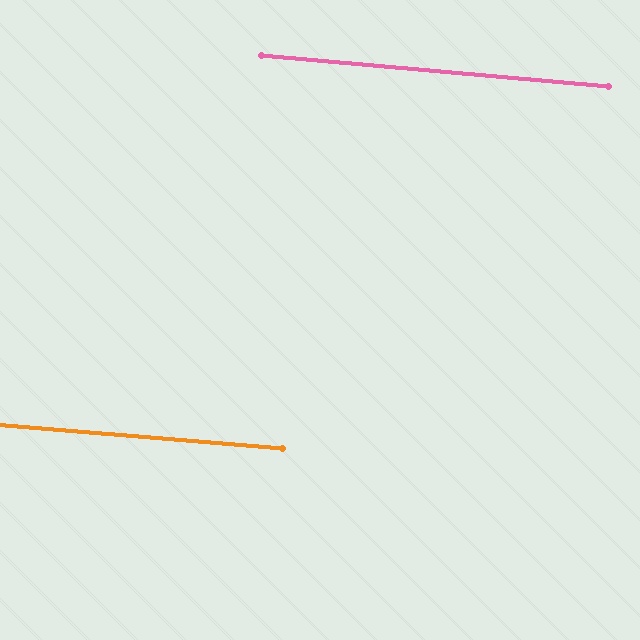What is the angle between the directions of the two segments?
Approximately 0 degrees.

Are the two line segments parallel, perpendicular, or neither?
Parallel — their directions differ by only 0.2°.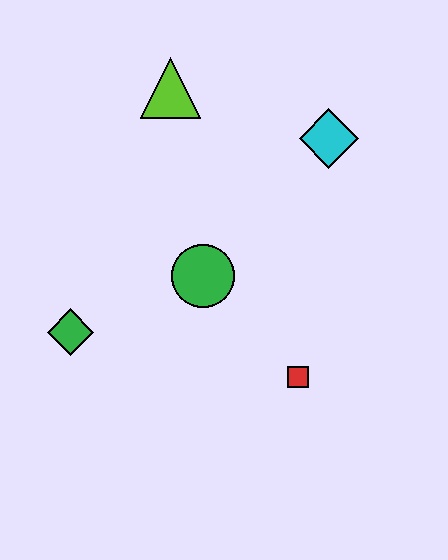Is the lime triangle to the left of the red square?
Yes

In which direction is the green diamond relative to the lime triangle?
The green diamond is below the lime triangle.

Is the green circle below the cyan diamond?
Yes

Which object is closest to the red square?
The green circle is closest to the red square.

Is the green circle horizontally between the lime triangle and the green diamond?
No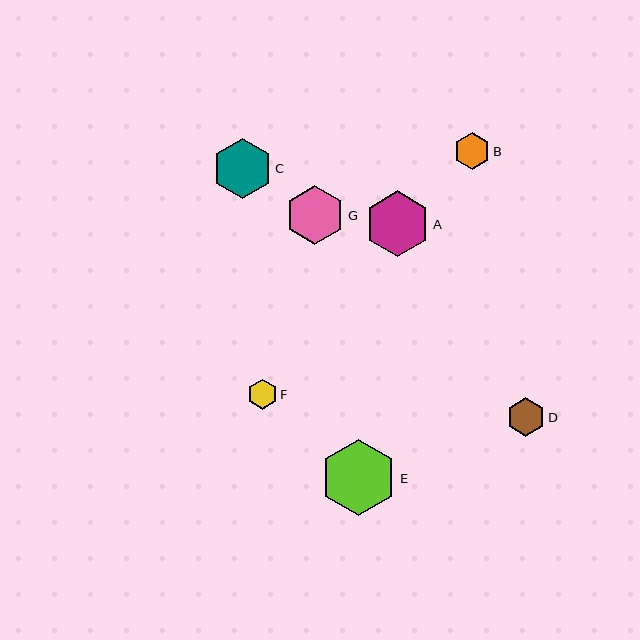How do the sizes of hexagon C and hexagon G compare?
Hexagon C and hexagon G are approximately the same size.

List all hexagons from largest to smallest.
From largest to smallest: E, A, C, G, D, B, F.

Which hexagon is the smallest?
Hexagon F is the smallest with a size of approximately 30 pixels.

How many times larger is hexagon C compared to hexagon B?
Hexagon C is approximately 1.7 times the size of hexagon B.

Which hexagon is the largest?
Hexagon E is the largest with a size of approximately 76 pixels.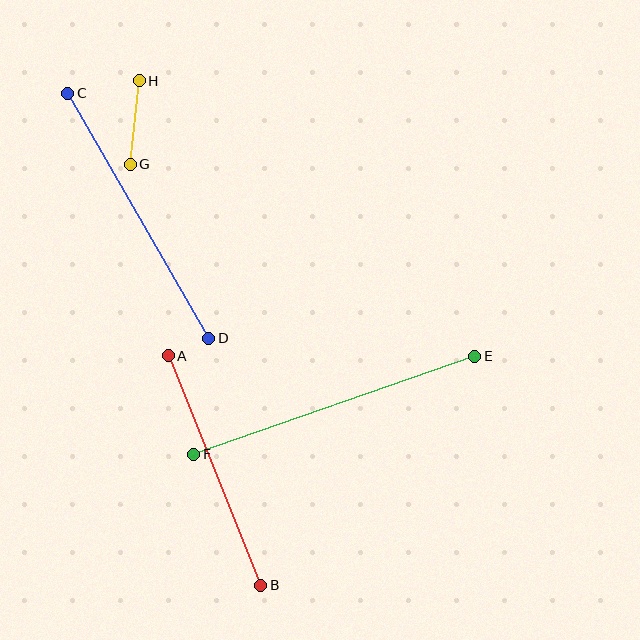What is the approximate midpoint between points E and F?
The midpoint is at approximately (334, 405) pixels.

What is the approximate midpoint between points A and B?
The midpoint is at approximately (215, 471) pixels.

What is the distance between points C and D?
The distance is approximately 282 pixels.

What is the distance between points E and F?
The distance is approximately 297 pixels.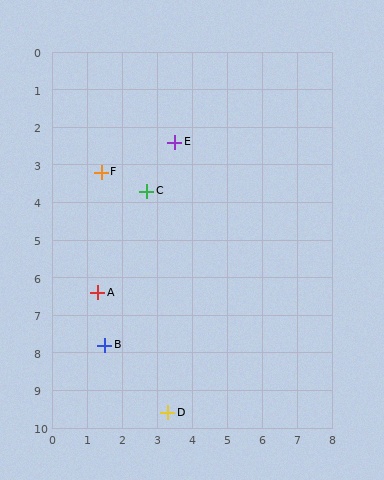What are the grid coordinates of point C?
Point C is at approximately (2.7, 3.7).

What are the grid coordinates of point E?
Point E is at approximately (3.5, 2.4).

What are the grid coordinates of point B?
Point B is at approximately (1.5, 7.8).